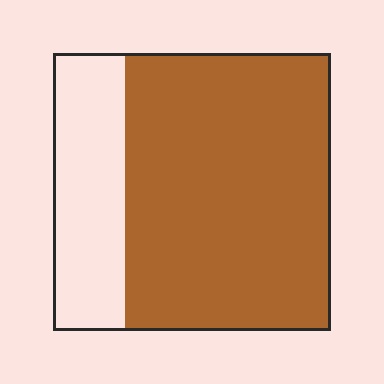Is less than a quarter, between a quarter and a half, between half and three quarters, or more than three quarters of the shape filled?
Between half and three quarters.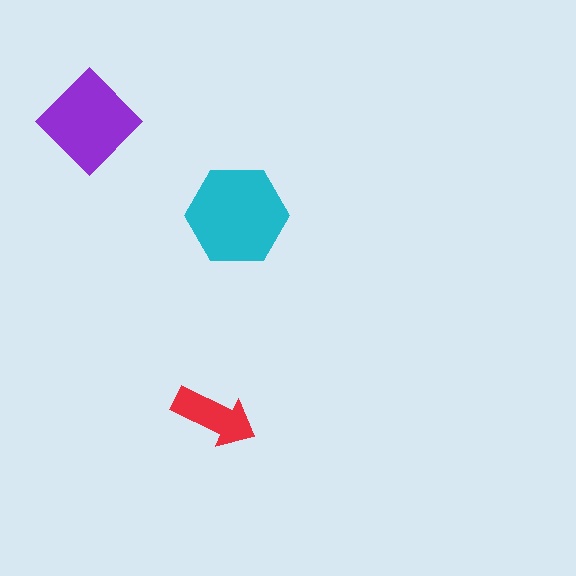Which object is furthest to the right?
The cyan hexagon is rightmost.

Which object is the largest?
The cyan hexagon.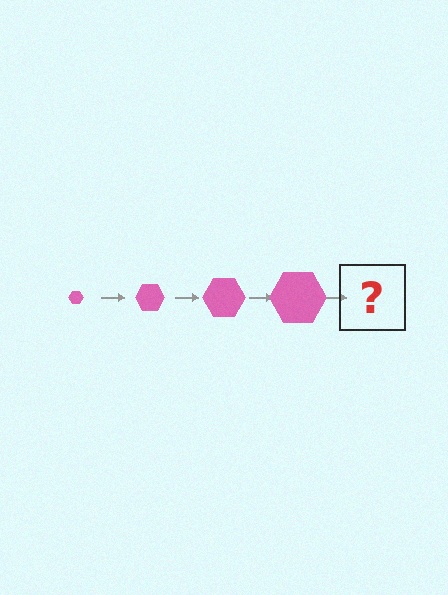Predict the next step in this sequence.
The next step is a pink hexagon, larger than the previous one.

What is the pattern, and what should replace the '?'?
The pattern is that the hexagon gets progressively larger each step. The '?' should be a pink hexagon, larger than the previous one.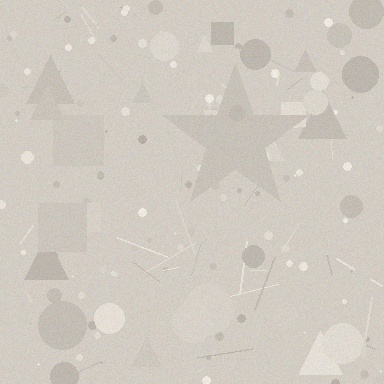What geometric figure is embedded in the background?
A star is embedded in the background.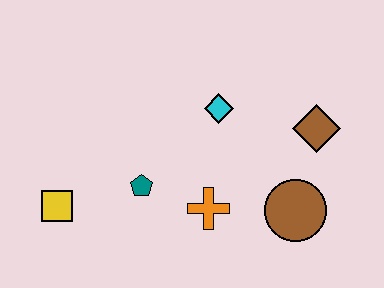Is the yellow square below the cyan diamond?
Yes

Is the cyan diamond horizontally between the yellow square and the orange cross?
No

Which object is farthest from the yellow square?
The brown diamond is farthest from the yellow square.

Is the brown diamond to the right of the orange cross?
Yes